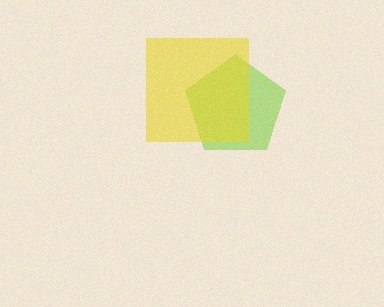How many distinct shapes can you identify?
There are 2 distinct shapes: a lime pentagon, a yellow square.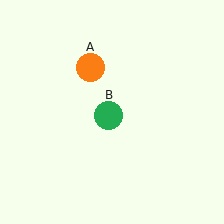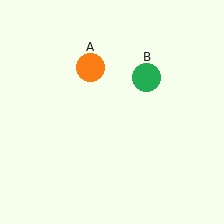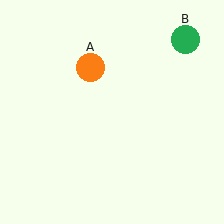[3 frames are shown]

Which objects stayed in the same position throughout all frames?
Orange circle (object A) remained stationary.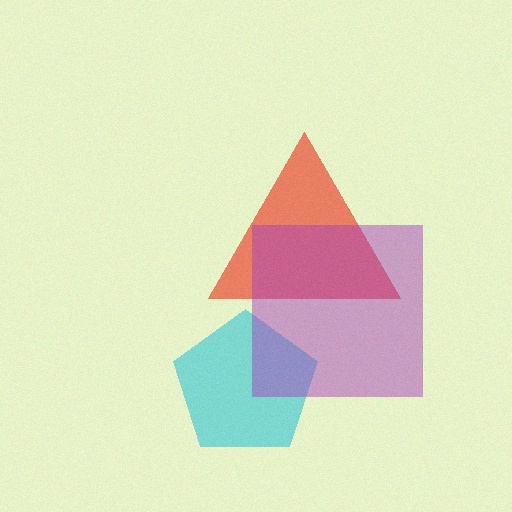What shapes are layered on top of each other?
The layered shapes are: a cyan pentagon, a red triangle, a purple square.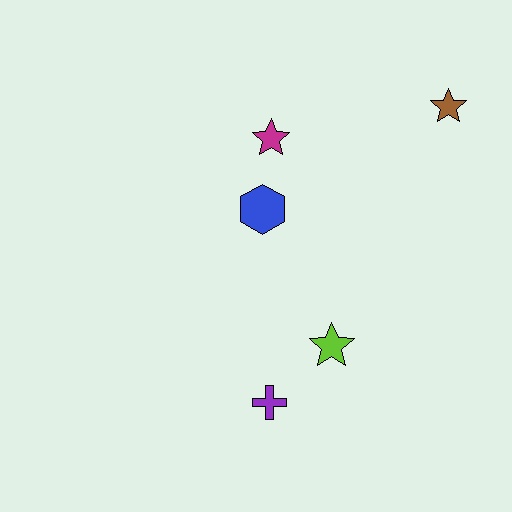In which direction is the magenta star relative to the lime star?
The magenta star is above the lime star.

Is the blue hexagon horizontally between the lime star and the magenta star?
No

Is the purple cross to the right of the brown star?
No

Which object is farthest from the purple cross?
The brown star is farthest from the purple cross.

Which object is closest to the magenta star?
The blue hexagon is closest to the magenta star.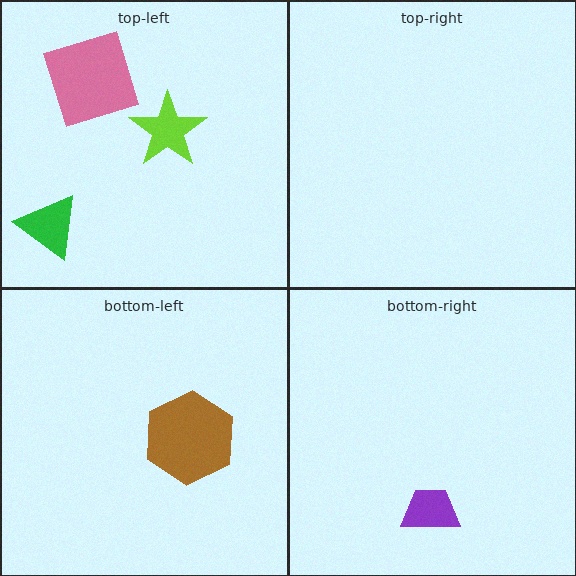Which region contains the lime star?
The top-left region.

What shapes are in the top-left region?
The pink square, the green triangle, the lime star.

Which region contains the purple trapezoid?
The bottom-right region.